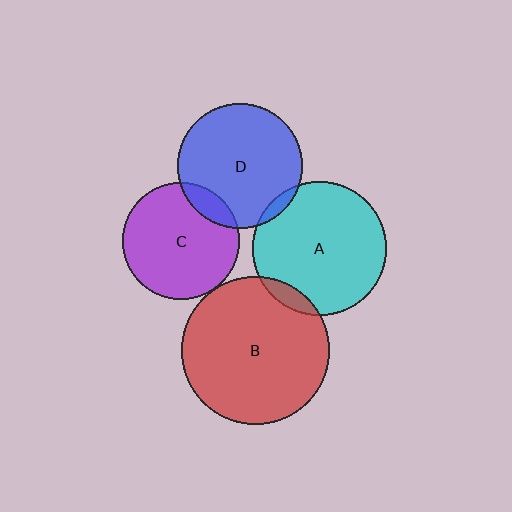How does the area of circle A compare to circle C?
Approximately 1.3 times.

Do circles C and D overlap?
Yes.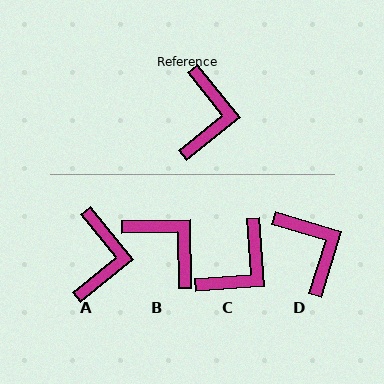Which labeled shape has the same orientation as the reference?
A.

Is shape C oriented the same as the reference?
No, it is off by about 34 degrees.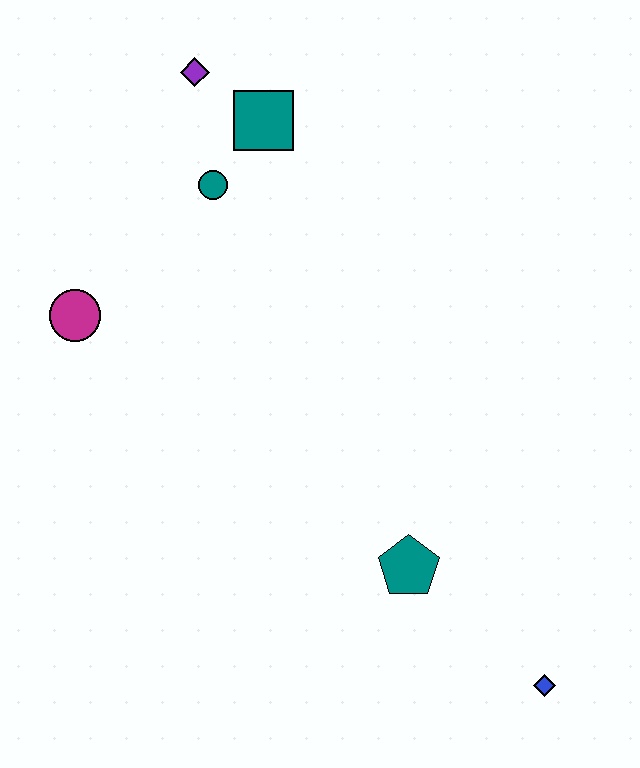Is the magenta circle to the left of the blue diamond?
Yes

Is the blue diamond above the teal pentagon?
No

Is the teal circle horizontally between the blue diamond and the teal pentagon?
No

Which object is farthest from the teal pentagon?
The purple diamond is farthest from the teal pentagon.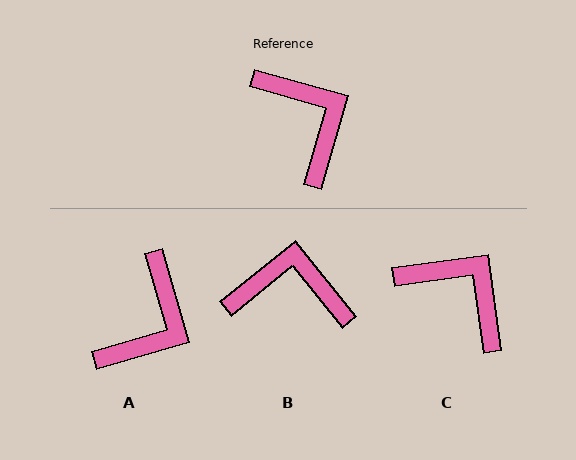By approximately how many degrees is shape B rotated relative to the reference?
Approximately 55 degrees counter-clockwise.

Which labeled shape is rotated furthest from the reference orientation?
A, about 57 degrees away.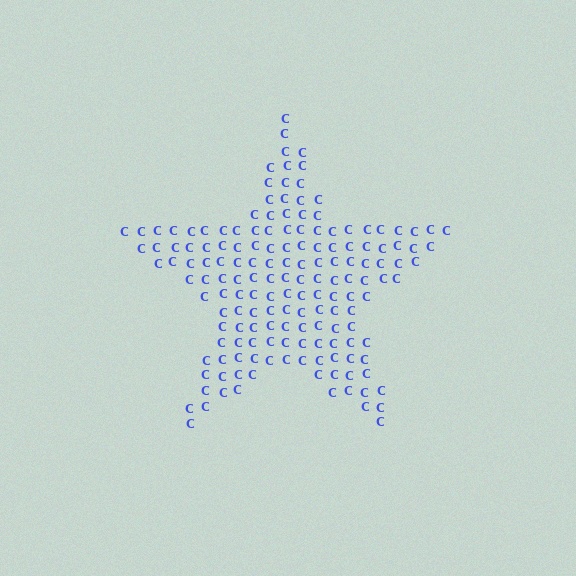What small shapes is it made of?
It is made of small letter C's.